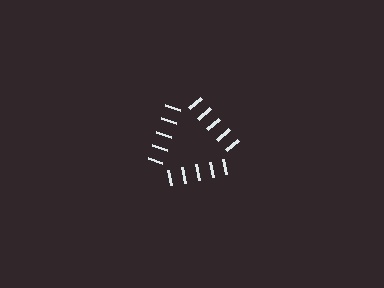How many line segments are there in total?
15 — 5 along each of the 3 edges.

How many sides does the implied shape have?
3 sides — the line-ends trace a triangle.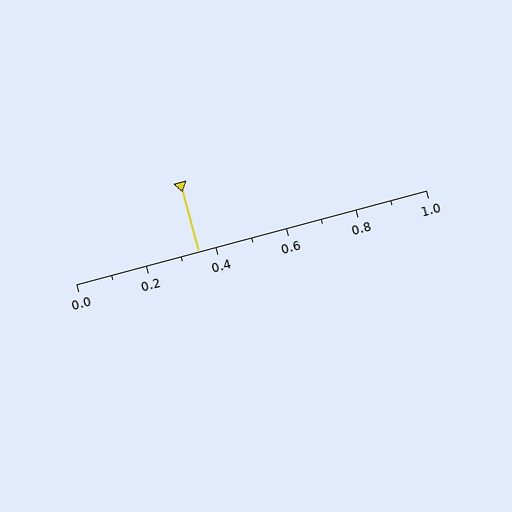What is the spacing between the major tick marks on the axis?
The major ticks are spaced 0.2 apart.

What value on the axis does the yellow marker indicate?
The marker indicates approximately 0.35.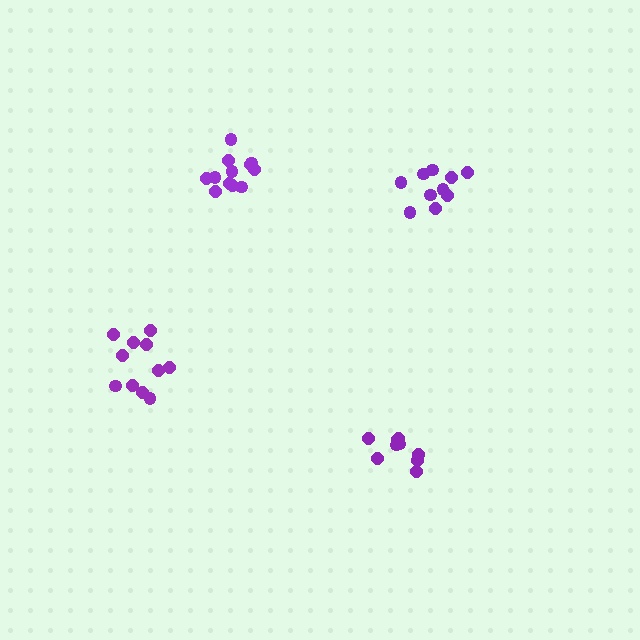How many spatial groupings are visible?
There are 4 spatial groupings.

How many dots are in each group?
Group 1: 9 dots, Group 2: 11 dots, Group 3: 12 dots, Group 4: 10 dots (42 total).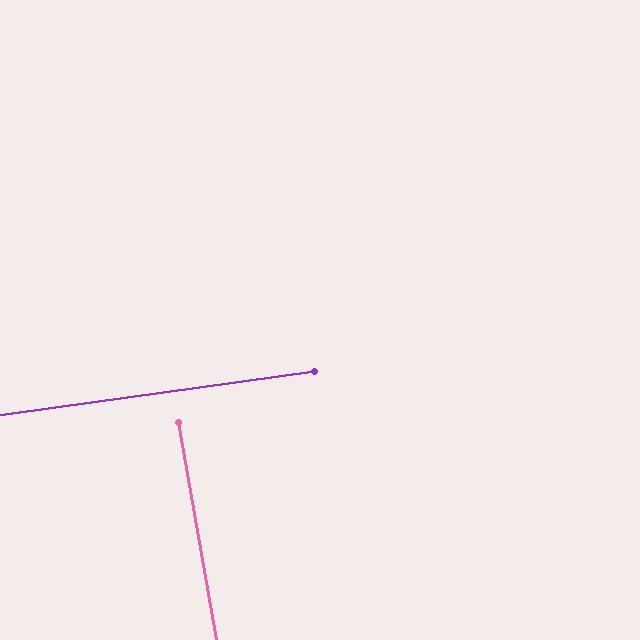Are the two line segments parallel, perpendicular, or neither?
Perpendicular — they meet at approximately 88°.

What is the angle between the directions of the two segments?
Approximately 88 degrees.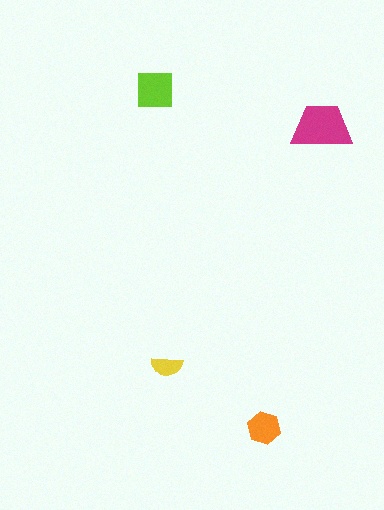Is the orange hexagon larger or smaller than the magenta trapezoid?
Smaller.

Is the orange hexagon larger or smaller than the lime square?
Smaller.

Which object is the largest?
The magenta trapezoid.